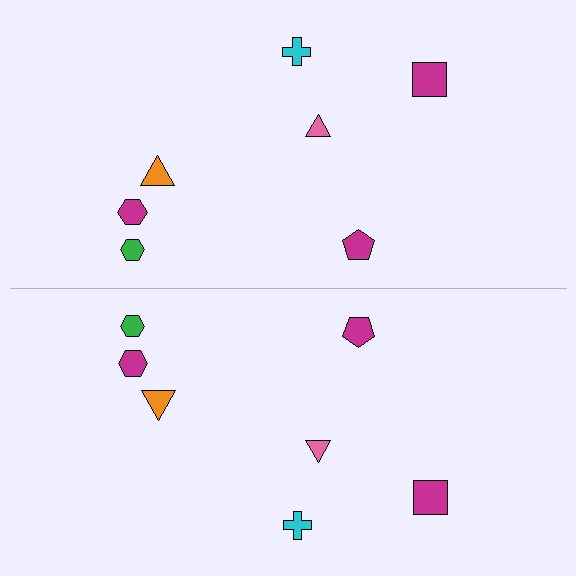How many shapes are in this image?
There are 14 shapes in this image.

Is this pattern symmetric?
Yes, this pattern has bilateral (reflection) symmetry.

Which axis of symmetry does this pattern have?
The pattern has a horizontal axis of symmetry running through the center of the image.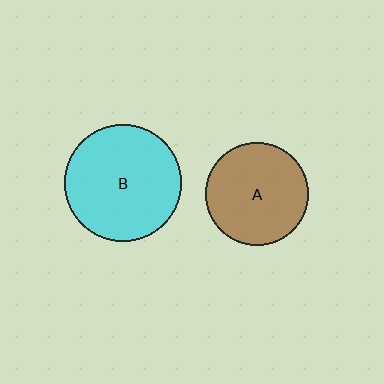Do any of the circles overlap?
No, none of the circles overlap.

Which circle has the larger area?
Circle B (cyan).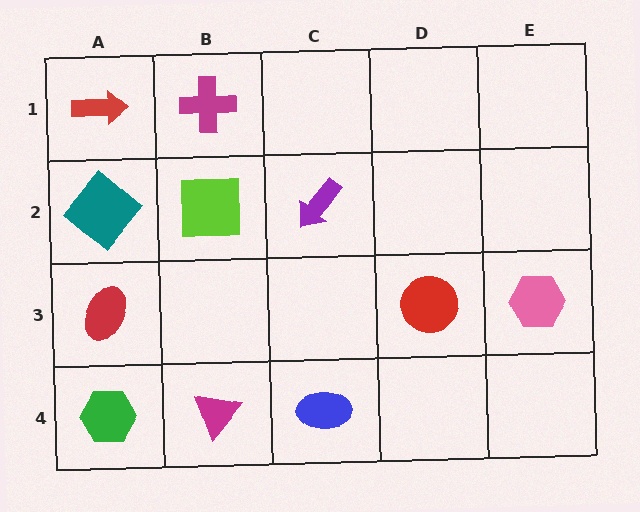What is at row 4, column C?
A blue ellipse.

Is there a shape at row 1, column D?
No, that cell is empty.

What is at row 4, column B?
A magenta triangle.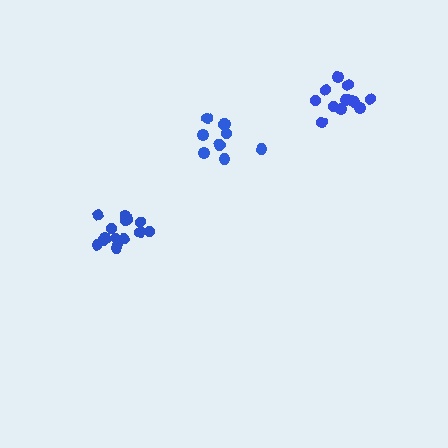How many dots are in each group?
Group 1: 15 dots, Group 2: 12 dots, Group 3: 10 dots (37 total).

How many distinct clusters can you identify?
There are 3 distinct clusters.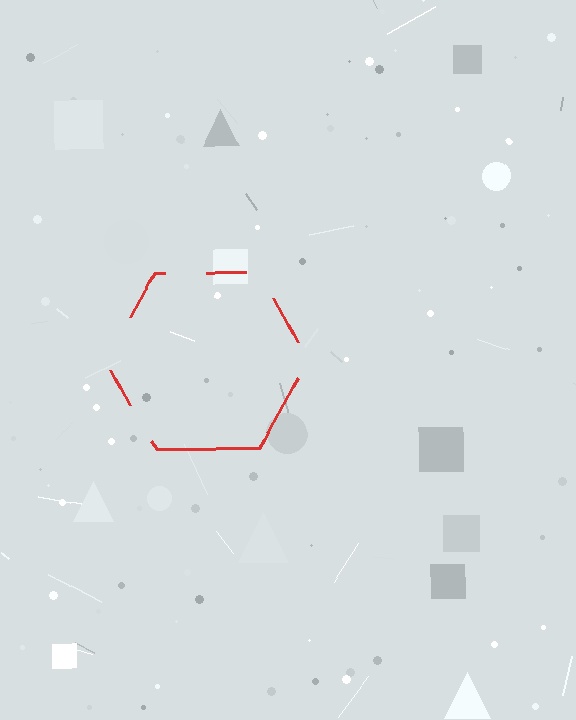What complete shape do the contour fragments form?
The contour fragments form a hexagon.